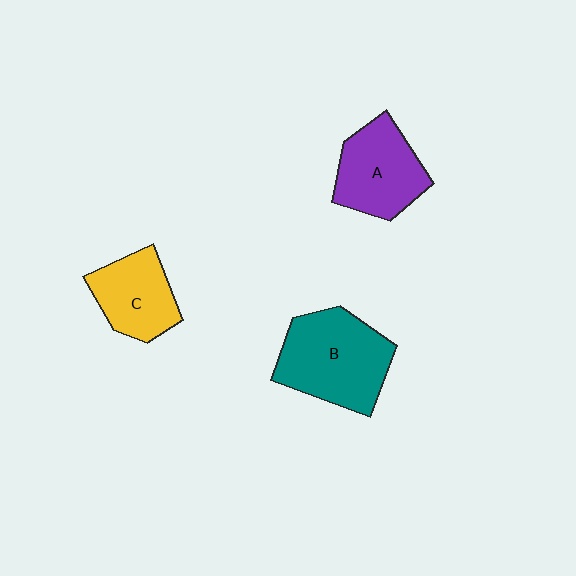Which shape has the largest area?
Shape B (teal).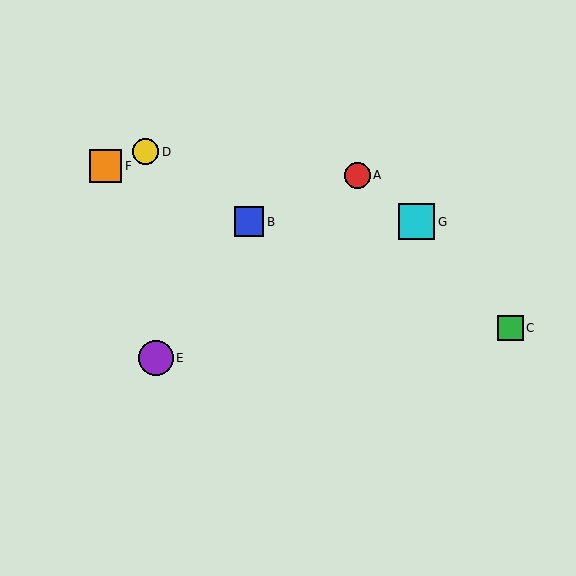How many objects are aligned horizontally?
2 objects (B, G) are aligned horizontally.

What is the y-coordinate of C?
Object C is at y≈328.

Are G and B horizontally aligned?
Yes, both are at y≈222.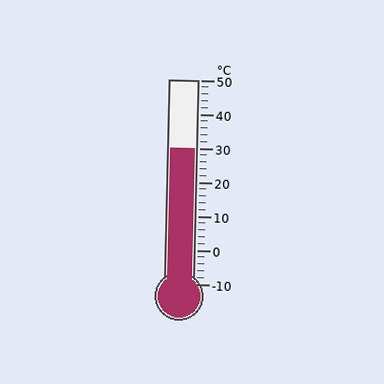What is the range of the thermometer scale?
The thermometer scale ranges from -10°C to 50°C.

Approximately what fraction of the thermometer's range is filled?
The thermometer is filled to approximately 65% of its range.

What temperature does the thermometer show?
The thermometer shows approximately 30°C.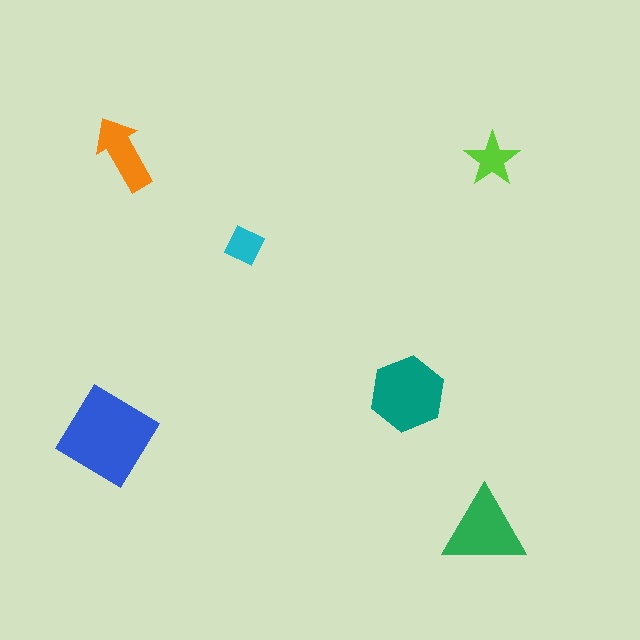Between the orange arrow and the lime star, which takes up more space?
The orange arrow.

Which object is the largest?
The blue diamond.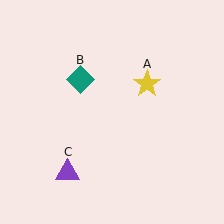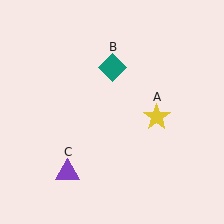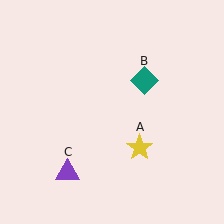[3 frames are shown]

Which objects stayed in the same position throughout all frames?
Purple triangle (object C) remained stationary.